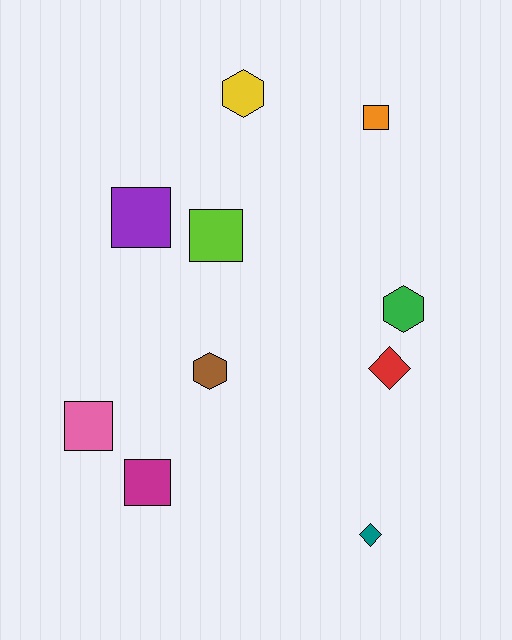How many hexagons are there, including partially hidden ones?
There are 3 hexagons.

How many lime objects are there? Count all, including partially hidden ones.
There is 1 lime object.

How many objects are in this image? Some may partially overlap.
There are 10 objects.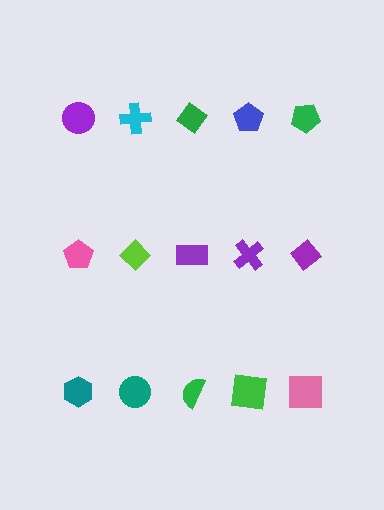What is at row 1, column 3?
A green diamond.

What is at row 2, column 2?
A lime diamond.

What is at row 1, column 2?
A cyan cross.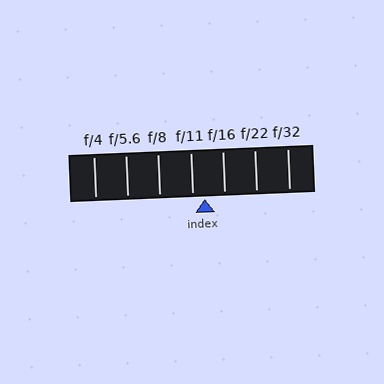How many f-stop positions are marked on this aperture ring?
There are 7 f-stop positions marked.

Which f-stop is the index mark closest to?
The index mark is closest to f/11.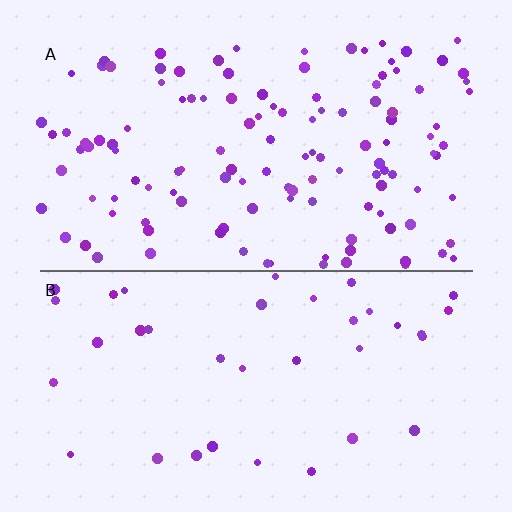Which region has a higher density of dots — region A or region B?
A (the top).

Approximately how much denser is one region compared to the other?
Approximately 3.3× — region A over region B.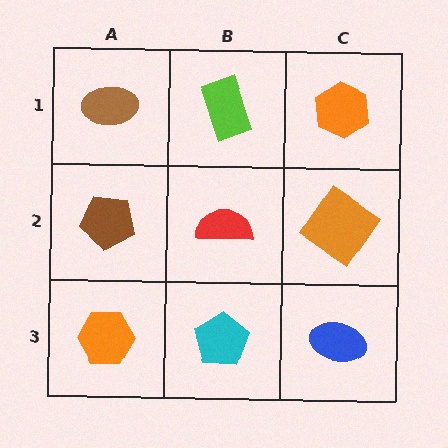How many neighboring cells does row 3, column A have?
2.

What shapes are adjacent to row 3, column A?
A brown pentagon (row 2, column A), a cyan pentagon (row 3, column B).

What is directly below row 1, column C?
An orange diamond.